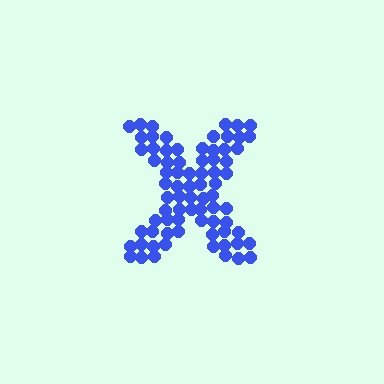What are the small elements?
The small elements are circles.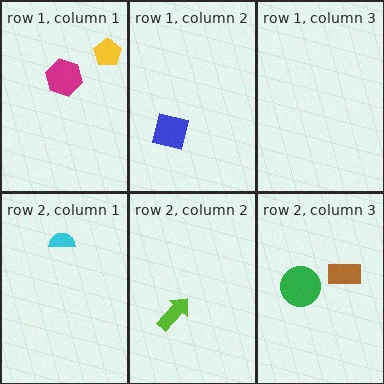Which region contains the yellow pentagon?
The row 1, column 1 region.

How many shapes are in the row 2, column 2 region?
1.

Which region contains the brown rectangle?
The row 2, column 3 region.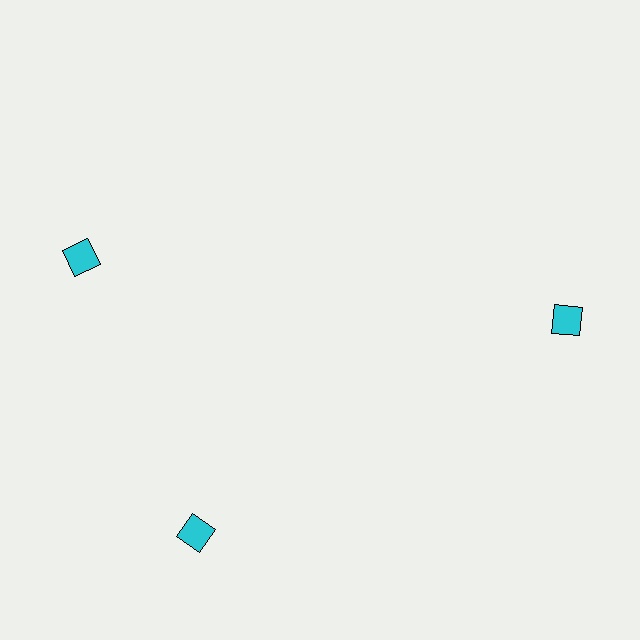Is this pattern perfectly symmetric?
No. The 3 cyan diamonds are arranged in a ring, but one element near the 11 o'clock position is rotated out of alignment along the ring, breaking the 3-fold rotational symmetry.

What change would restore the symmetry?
The symmetry would be restored by rotating it back into even spacing with its neighbors so that all 3 diamonds sit at equal angles and equal distance from the center.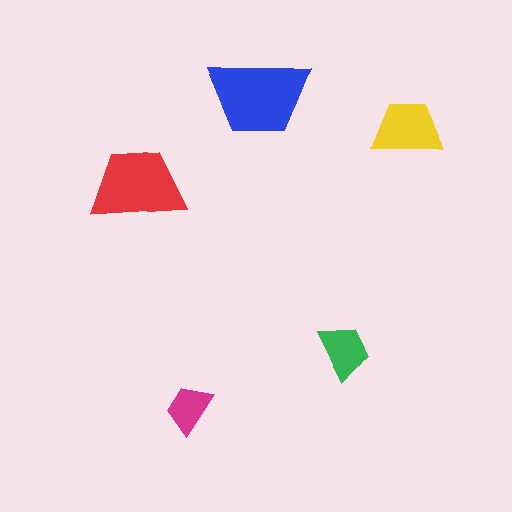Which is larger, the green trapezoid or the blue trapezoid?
The blue one.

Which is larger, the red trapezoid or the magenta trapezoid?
The red one.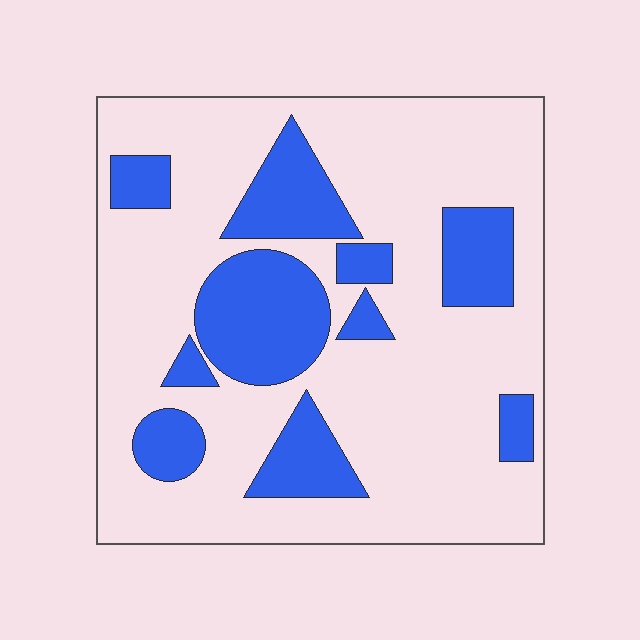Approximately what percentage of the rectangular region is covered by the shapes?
Approximately 25%.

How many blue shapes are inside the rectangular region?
10.